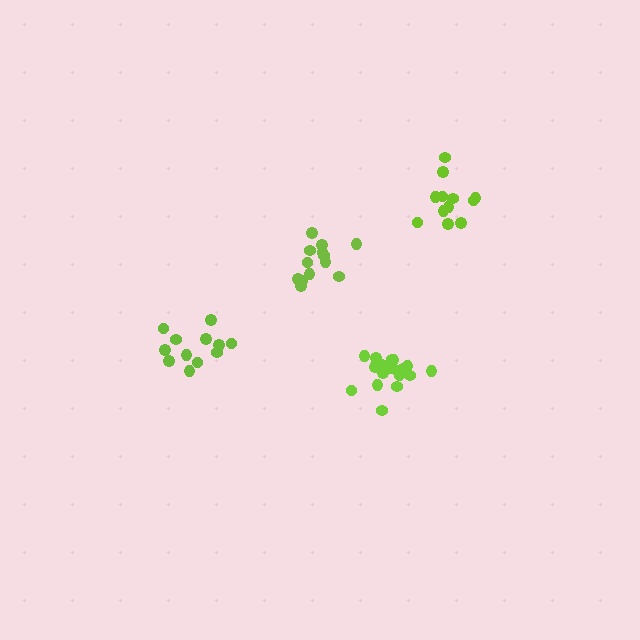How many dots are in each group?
Group 1: 18 dots, Group 2: 13 dots, Group 3: 12 dots, Group 4: 12 dots (55 total).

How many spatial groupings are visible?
There are 4 spatial groupings.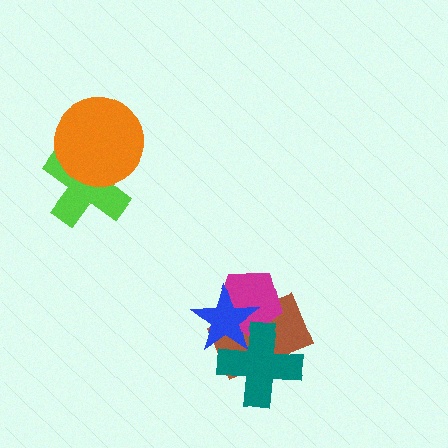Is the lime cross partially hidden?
Yes, it is partially covered by another shape.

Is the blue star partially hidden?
Yes, it is partially covered by another shape.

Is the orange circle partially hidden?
No, no other shape covers it.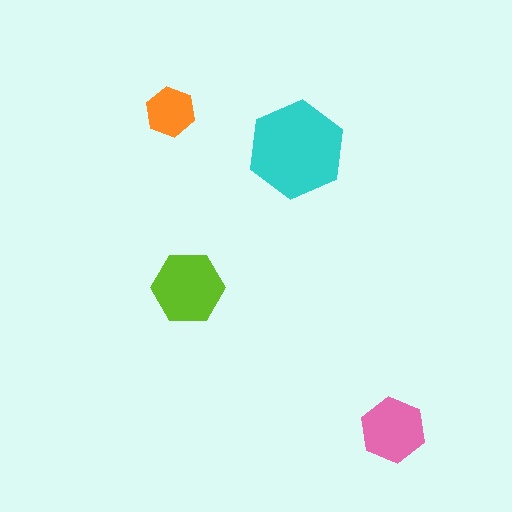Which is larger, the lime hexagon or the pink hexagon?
The lime one.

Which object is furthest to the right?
The pink hexagon is rightmost.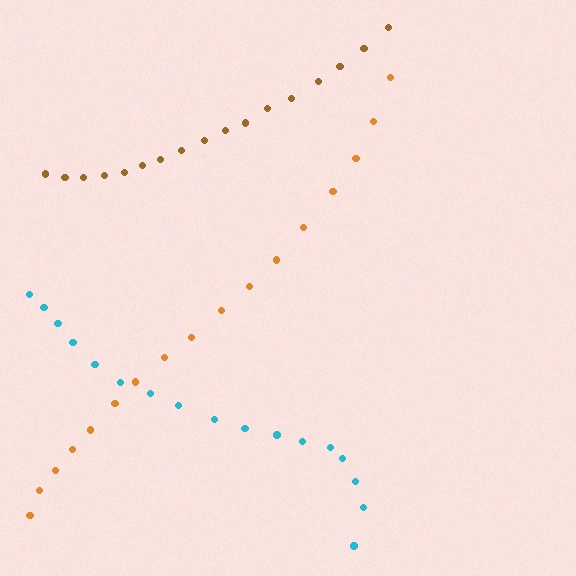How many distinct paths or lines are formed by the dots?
There are 3 distinct paths.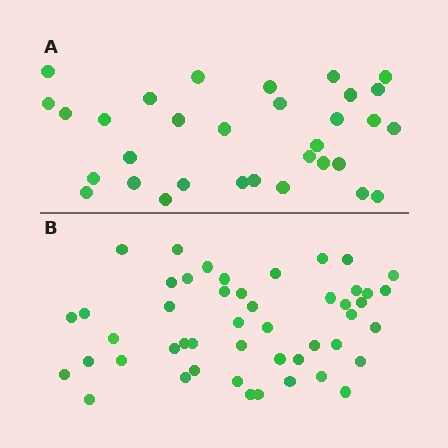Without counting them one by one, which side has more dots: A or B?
Region B (the bottom region) has more dots.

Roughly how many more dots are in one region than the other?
Region B has approximately 15 more dots than region A.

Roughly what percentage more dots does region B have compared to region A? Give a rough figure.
About 50% more.